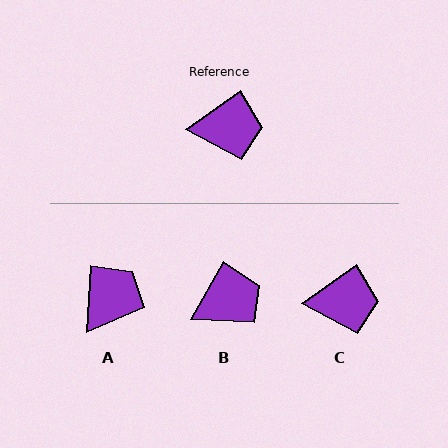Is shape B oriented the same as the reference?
No, it is off by about 26 degrees.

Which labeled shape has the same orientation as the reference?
C.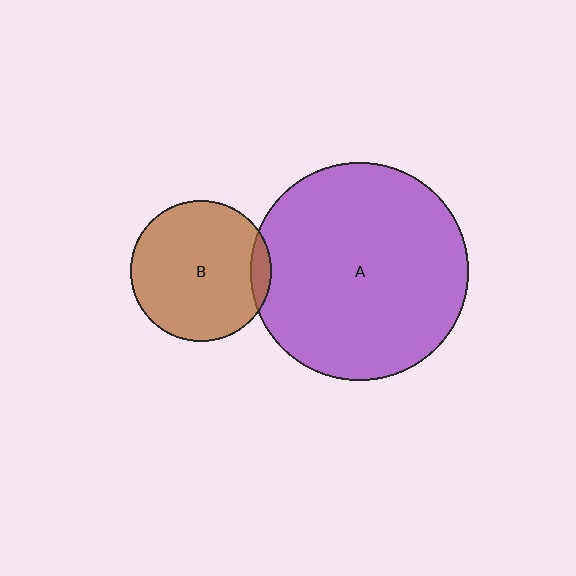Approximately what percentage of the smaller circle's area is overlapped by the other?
Approximately 10%.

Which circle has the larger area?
Circle A (purple).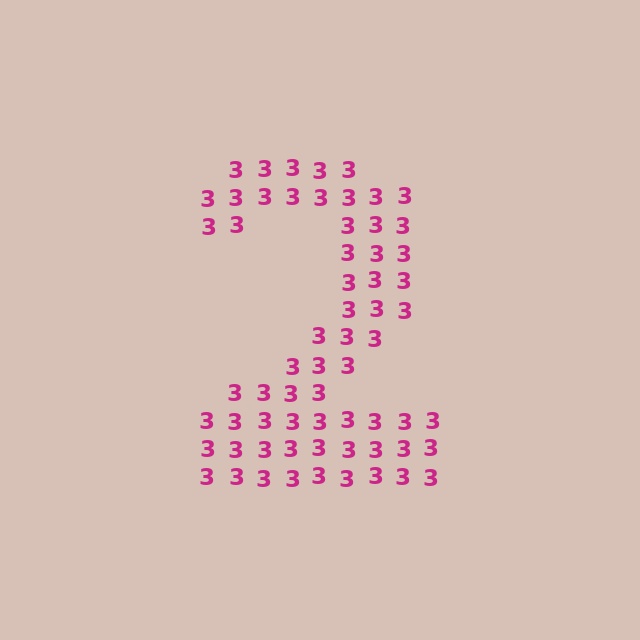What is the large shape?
The large shape is the digit 2.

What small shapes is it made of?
It is made of small digit 3's.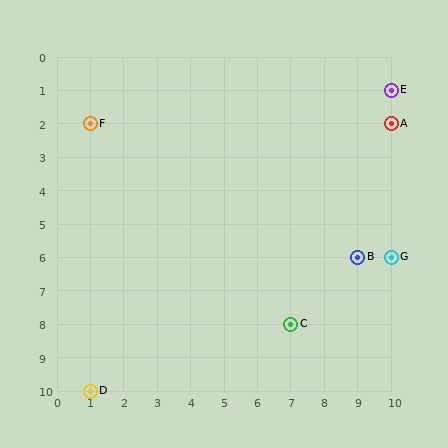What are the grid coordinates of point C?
Point C is at grid coordinates (7, 8).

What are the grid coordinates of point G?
Point G is at grid coordinates (10, 6).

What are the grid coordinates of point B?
Point B is at grid coordinates (9, 6).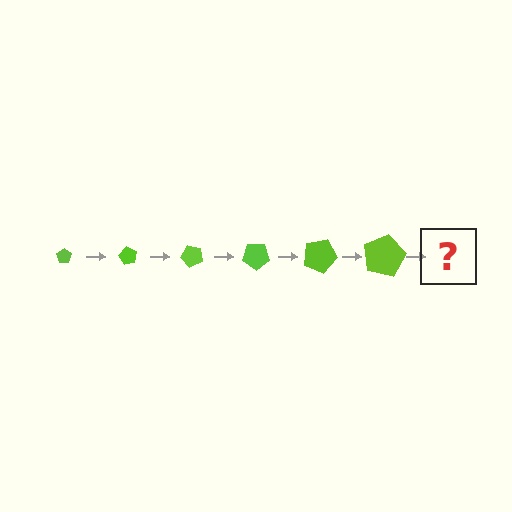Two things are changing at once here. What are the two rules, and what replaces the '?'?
The two rules are that the pentagon grows larger each step and it rotates 60 degrees each step. The '?' should be a pentagon, larger than the previous one and rotated 360 degrees from the start.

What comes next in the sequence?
The next element should be a pentagon, larger than the previous one and rotated 360 degrees from the start.